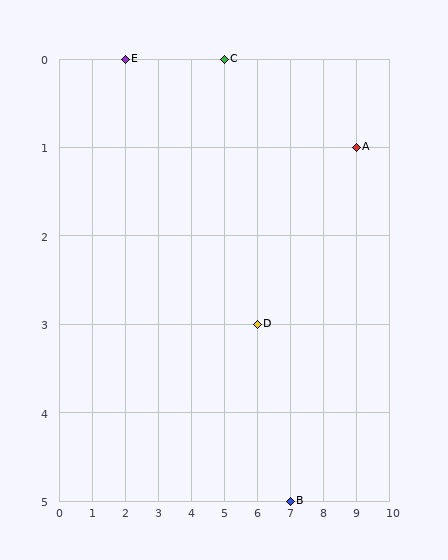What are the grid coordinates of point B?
Point B is at grid coordinates (7, 5).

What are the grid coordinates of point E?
Point E is at grid coordinates (2, 0).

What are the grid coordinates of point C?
Point C is at grid coordinates (5, 0).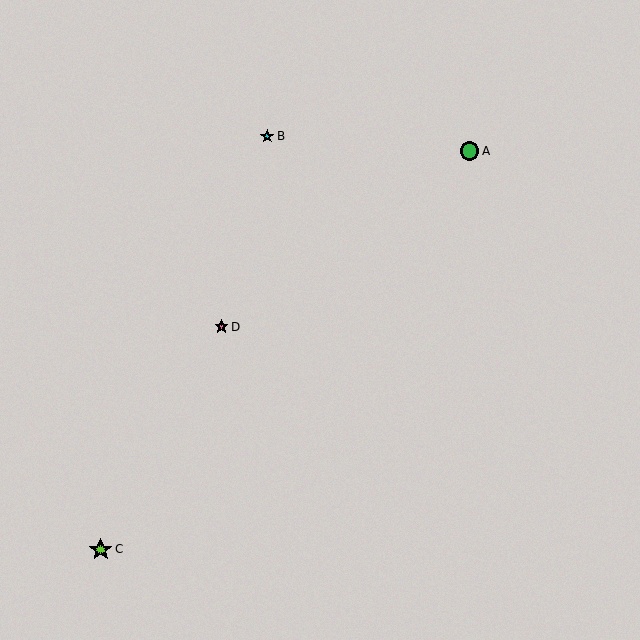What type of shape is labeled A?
Shape A is a green circle.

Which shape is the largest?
The lime star (labeled C) is the largest.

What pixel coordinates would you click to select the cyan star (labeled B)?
Click at (267, 136) to select the cyan star B.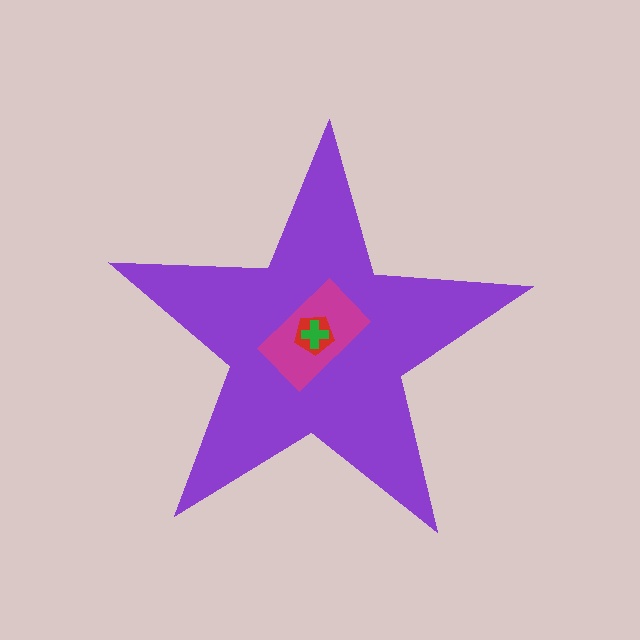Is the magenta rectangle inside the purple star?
Yes.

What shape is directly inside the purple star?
The magenta rectangle.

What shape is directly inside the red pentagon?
The green cross.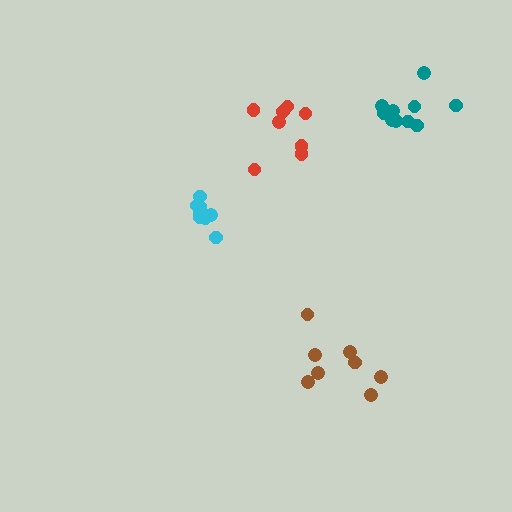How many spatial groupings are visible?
There are 4 spatial groupings.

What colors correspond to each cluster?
The clusters are colored: cyan, brown, teal, red.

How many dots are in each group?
Group 1: 8 dots, Group 2: 8 dots, Group 3: 10 dots, Group 4: 8 dots (34 total).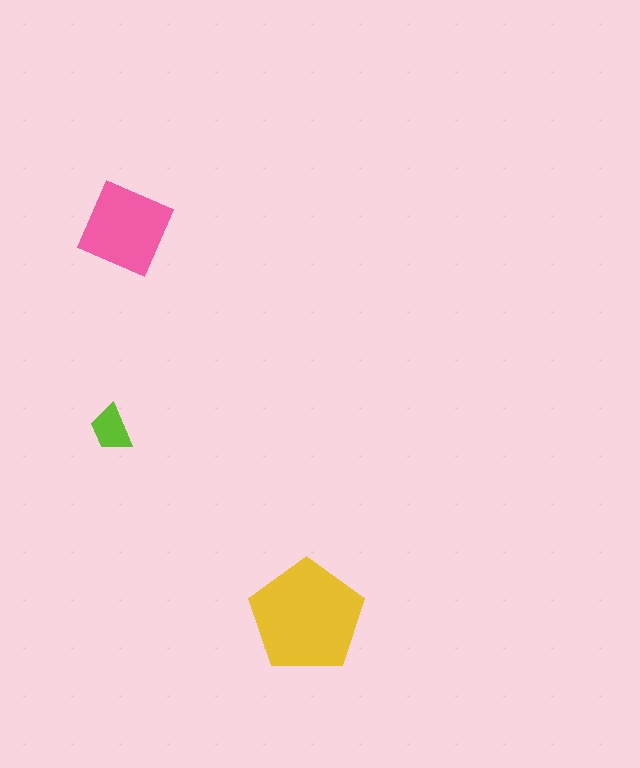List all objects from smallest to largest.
The lime trapezoid, the pink diamond, the yellow pentagon.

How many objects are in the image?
There are 3 objects in the image.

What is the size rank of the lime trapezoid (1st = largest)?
3rd.